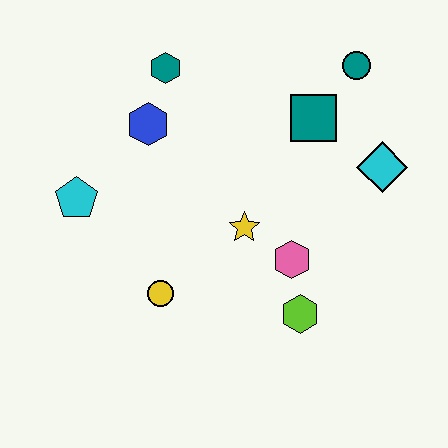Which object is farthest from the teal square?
The cyan pentagon is farthest from the teal square.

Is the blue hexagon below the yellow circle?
No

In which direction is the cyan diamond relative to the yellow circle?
The cyan diamond is to the right of the yellow circle.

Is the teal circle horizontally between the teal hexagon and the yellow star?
No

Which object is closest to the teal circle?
The teal square is closest to the teal circle.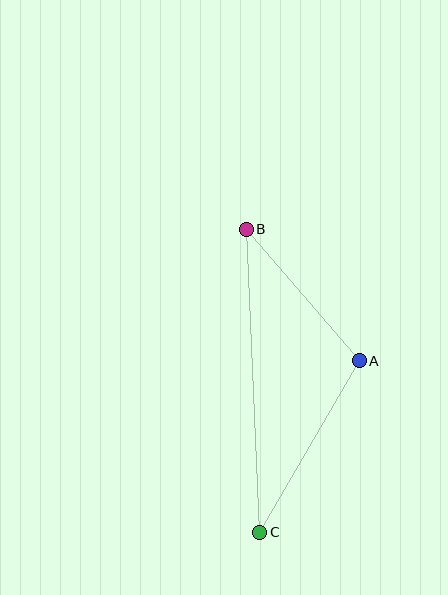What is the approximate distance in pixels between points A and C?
The distance between A and C is approximately 198 pixels.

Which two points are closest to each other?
Points A and B are closest to each other.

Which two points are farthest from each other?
Points B and C are farthest from each other.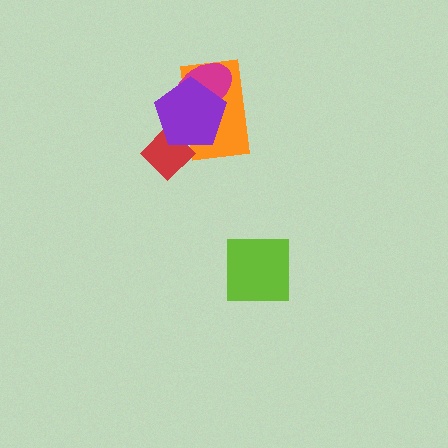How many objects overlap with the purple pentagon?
3 objects overlap with the purple pentagon.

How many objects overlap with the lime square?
0 objects overlap with the lime square.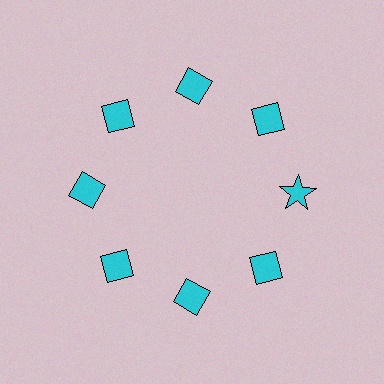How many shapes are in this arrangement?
There are 8 shapes arranged in a ring pattern.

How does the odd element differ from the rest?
It has a different shape: star instead of diamond.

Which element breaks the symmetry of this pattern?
The cyan star at roughly the 3 o'clock position breaks the symmetry. All other shapes are cyan diamonds.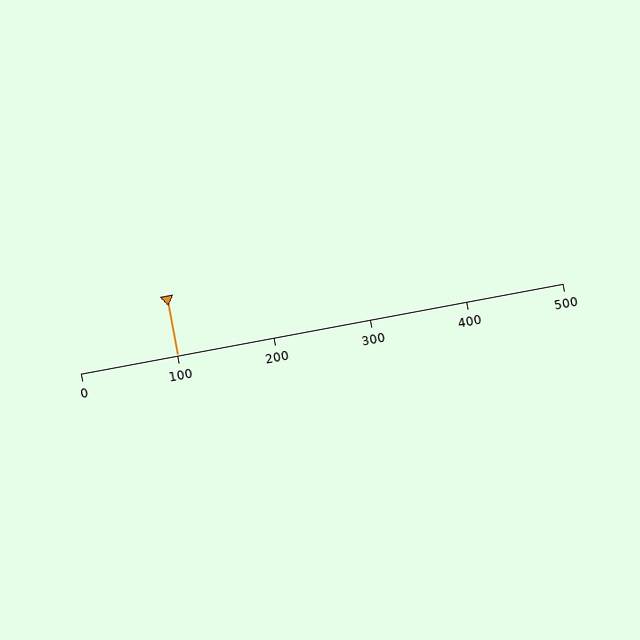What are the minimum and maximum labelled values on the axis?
The axis runs from 0 to 500.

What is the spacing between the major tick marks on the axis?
The major ticks are spaced 100 apart.